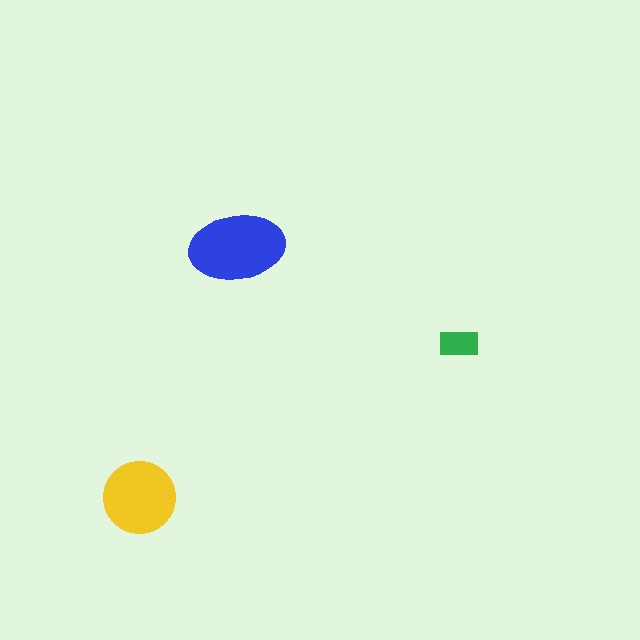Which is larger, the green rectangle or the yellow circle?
The yellow circle.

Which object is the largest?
The blue ellipse.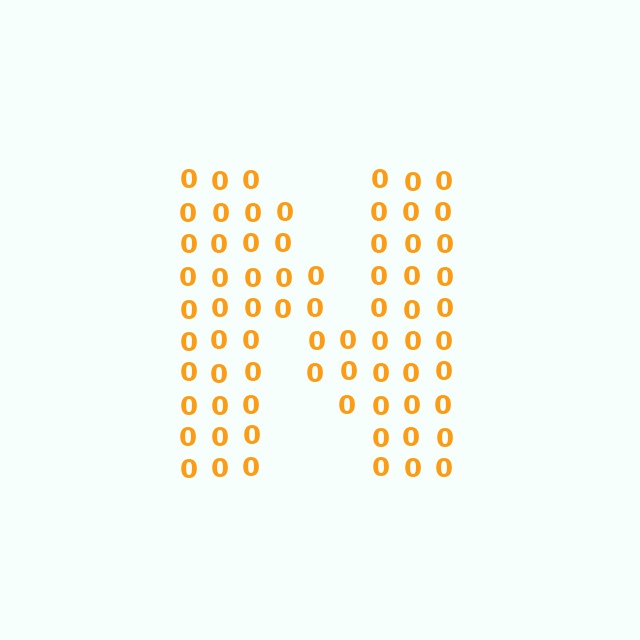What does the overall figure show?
The overall figure shows the letter N.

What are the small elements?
The small elements are digit 0's.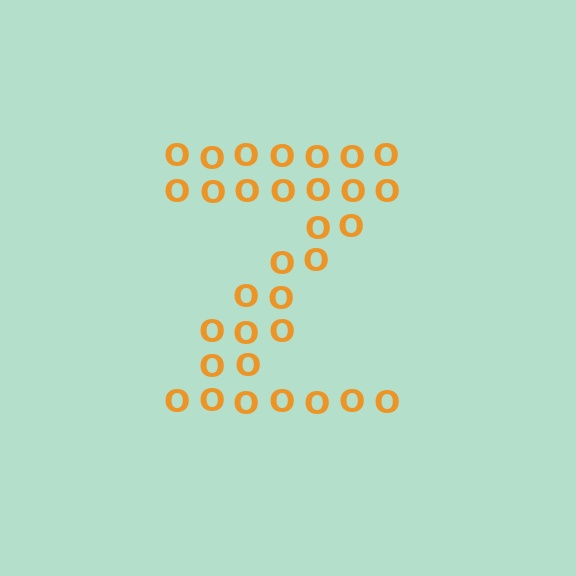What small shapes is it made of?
It is made of small letter O's.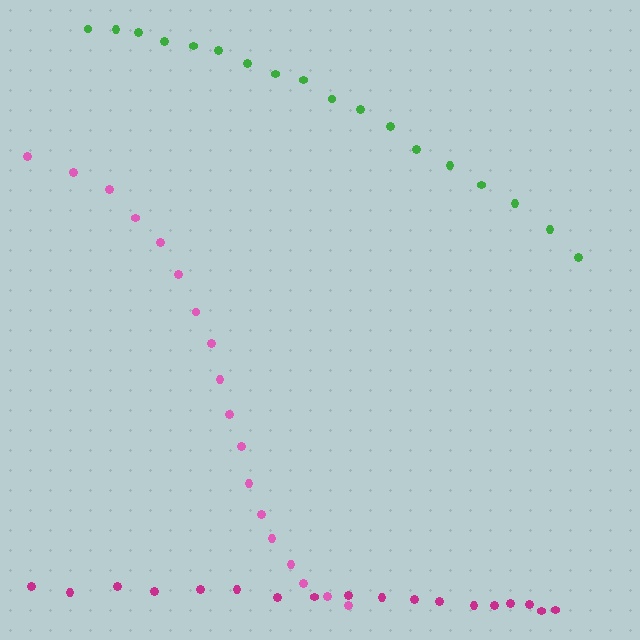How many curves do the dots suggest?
There are 3 distinct paths.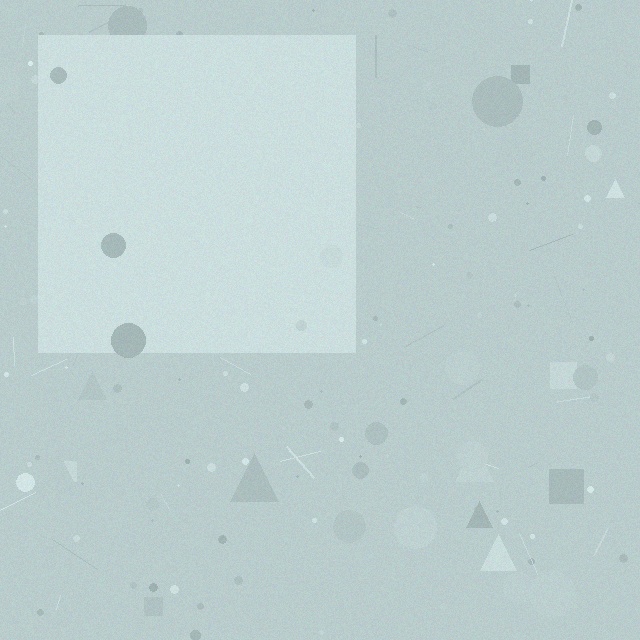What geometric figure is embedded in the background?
A square is embedded in the background.